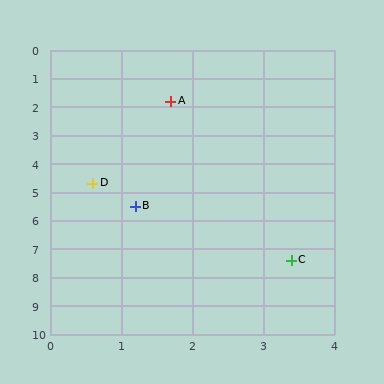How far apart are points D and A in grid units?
Points D and A are about 3.1 grid units apart.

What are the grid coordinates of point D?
Point D is at approximately (0.6, 4.7).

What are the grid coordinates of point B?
Point B is at approximately (1.2, 5.5).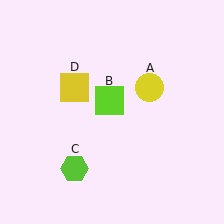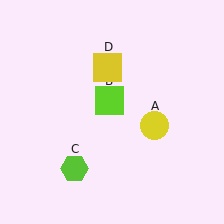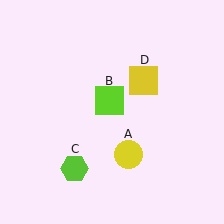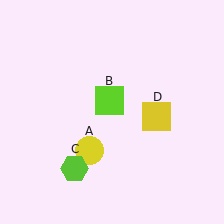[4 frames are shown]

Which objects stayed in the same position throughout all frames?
Lime square (object B) and lime hexagon (object C) remained stationary.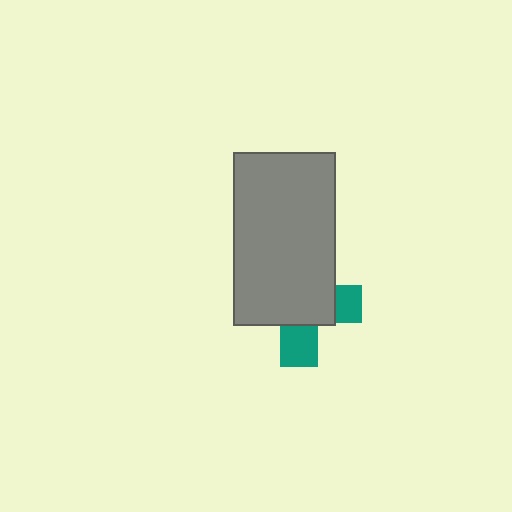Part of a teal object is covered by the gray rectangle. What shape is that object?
It is a cross.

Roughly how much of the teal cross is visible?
A small part of it is visible (roughly 32%).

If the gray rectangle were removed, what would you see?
You would see the complete teal cross.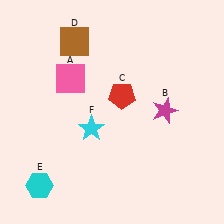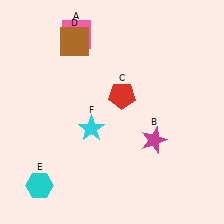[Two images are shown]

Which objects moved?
The objects that moved are: the pink square (A), the magenta star (B).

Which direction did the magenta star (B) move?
The magenta star (B) moved down.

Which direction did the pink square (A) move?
The pink square (A) moved up.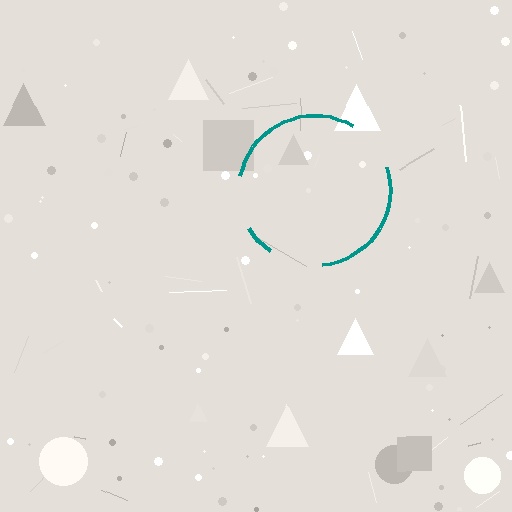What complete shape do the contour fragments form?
The contour fragments form a circle.